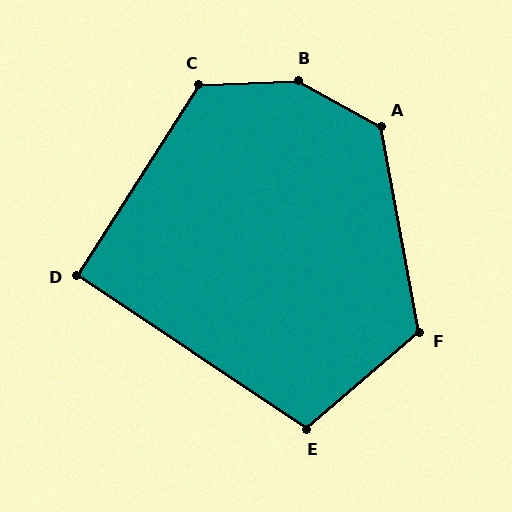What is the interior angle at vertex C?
Approximately 125 degrees (obtuse).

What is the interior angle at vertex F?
Approximately 120 degrees (obtuse).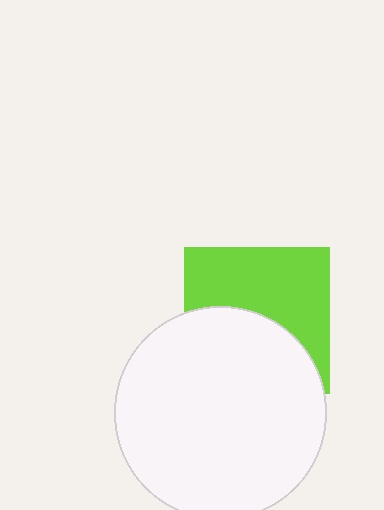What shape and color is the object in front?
The object in front is a white circle.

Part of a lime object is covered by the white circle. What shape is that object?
It is a square.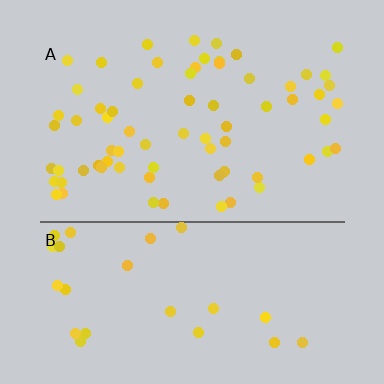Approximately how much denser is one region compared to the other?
Approximately 2.4× — region A over region B.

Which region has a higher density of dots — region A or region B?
A (the top).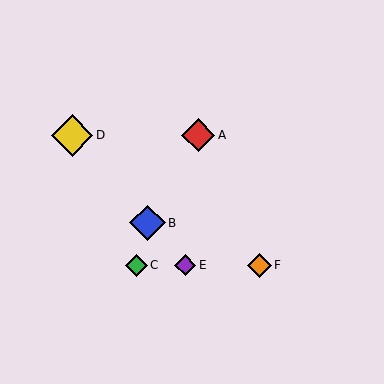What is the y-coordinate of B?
Object B is at y≈223.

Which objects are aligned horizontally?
Objects C, E, F are aligned horizontally.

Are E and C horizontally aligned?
Yes, both are at y≈265.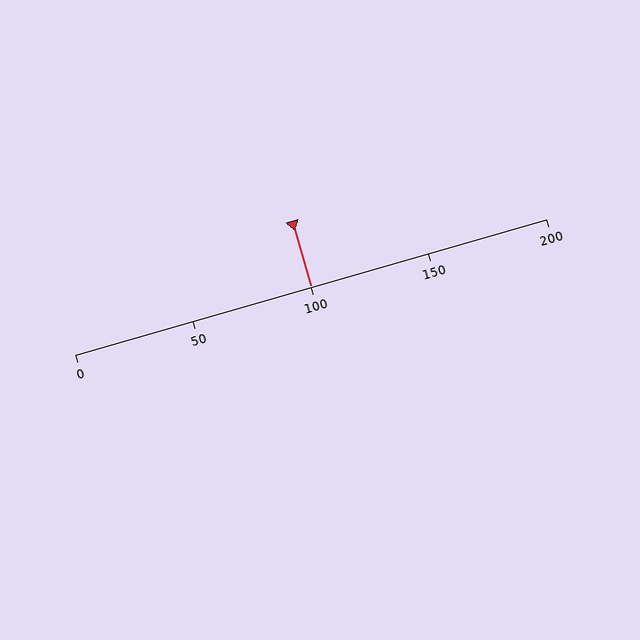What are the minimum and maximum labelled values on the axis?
The axis runs from 0 to 200.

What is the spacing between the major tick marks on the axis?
The major ticks are spaced 50 apart.